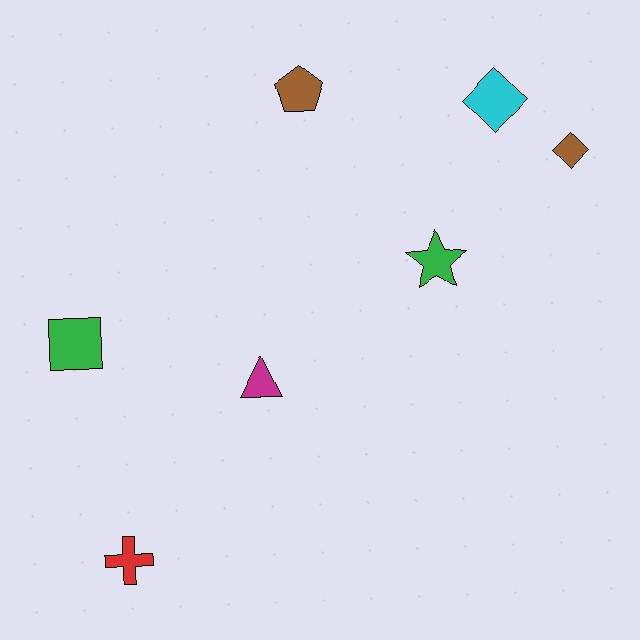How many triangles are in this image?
There is 1 triangle.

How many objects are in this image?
There are 7 objects.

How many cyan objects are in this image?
There is 1 cyan object.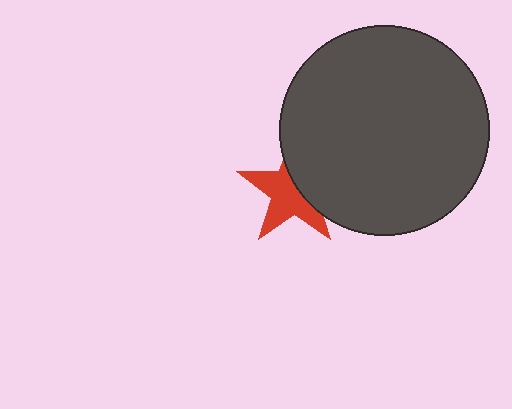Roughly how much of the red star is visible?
About half of it is visible (roughly 58%).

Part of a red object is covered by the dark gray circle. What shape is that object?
It is a star.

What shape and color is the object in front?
The object in front is a dark gray circle.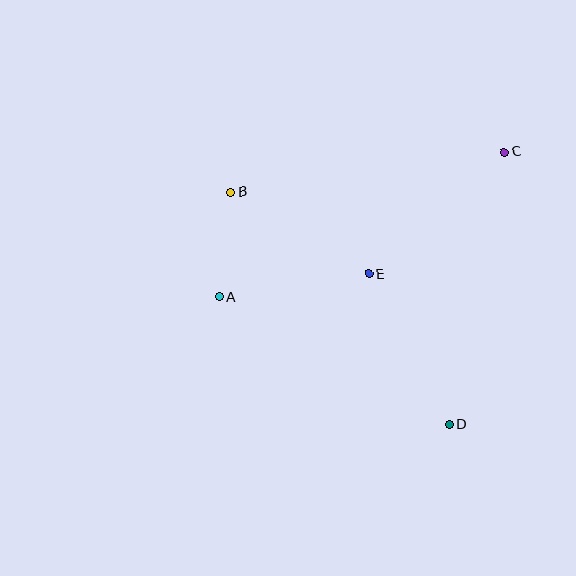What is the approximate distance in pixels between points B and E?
The distance between B and E is approximately 161 pixels.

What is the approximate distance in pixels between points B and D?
The distance between B and D is approximately 319 pixels.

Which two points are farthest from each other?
Points A and C are farthest from each other.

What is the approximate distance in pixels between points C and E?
The distance between C and E is approximately 182 pixels.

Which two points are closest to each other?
Points A and B are closest to each other.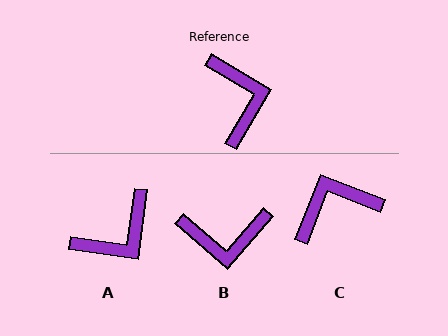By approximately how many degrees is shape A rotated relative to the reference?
Approximately 67 degrees clockwise.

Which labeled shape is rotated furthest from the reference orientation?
B, about 100 degrees away.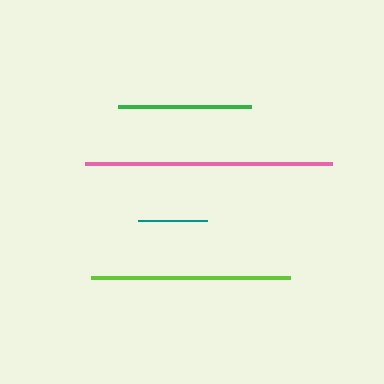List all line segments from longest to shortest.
From longest to shortest: pink, lime, green, teal.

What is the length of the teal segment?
The teal segment is approximately 70 pixels long.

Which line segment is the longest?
The pink line is the longest at approximately 247 pixels.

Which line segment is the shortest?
The teal line is the shortest at approximately 70 pixels.